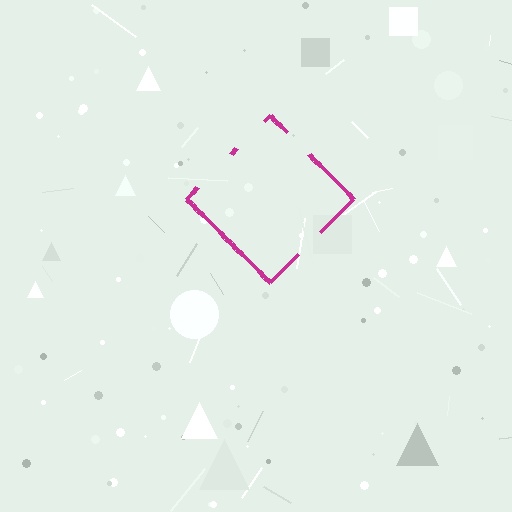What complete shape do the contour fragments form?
The contour fragments form a diamond.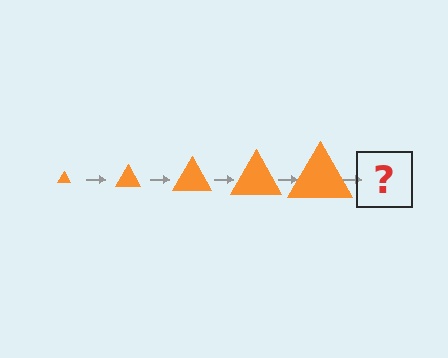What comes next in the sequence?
The next element should be an orange triangle, larger than the previous one.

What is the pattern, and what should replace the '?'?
The pattern is that the triangle gets progressively larger each step. The '?' should be an orange triangle, larger than the previous one.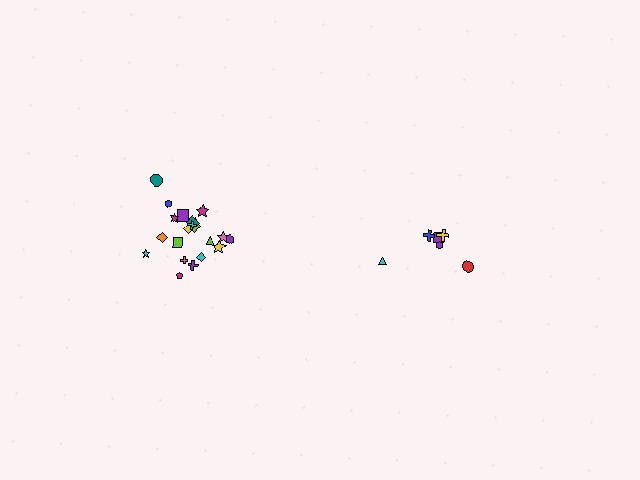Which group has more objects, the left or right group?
The left group.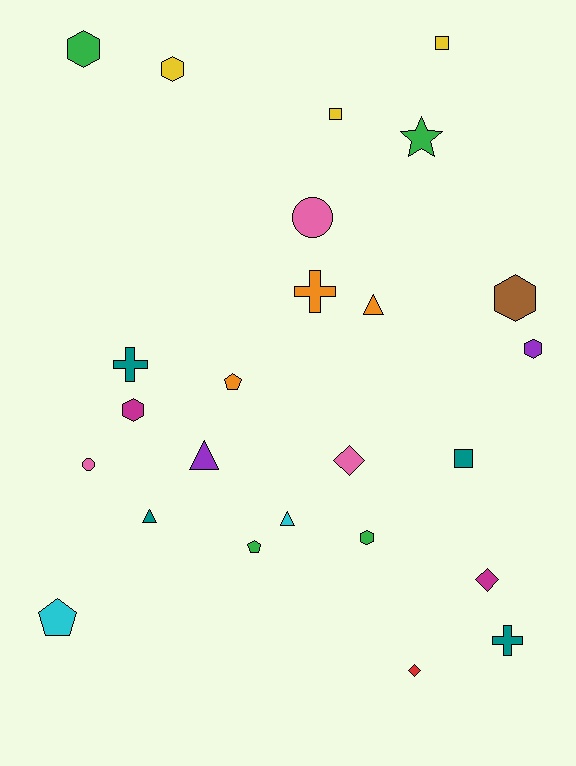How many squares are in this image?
There are 3 squares.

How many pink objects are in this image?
There are 3 pink objects.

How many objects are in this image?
There are 25 objects.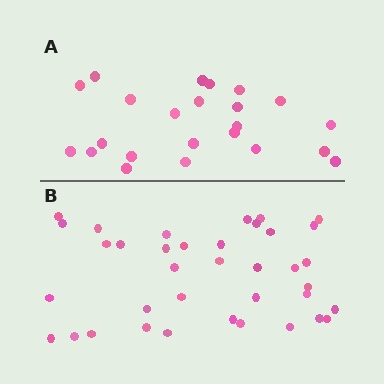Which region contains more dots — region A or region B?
Region B (the bottom region) has more dots.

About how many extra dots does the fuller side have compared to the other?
Region B has approximately 15 more dots than region A.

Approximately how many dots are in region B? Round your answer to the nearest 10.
About 40 dots. (The exact count is 37, which rounds to 40.)